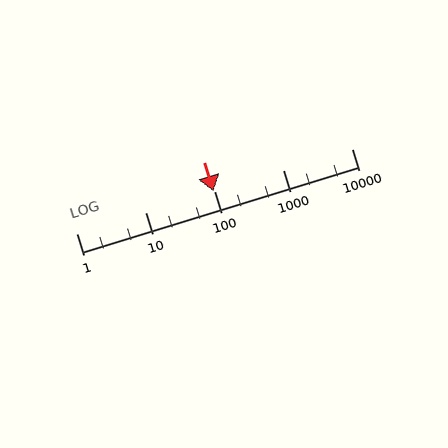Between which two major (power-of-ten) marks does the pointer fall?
The pointer is between 10 and 100.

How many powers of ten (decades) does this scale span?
The scale spans 4 decades, from 1 to 10000.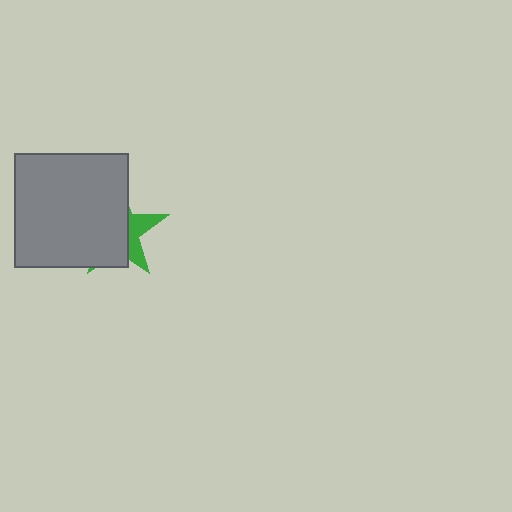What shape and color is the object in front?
The object in front is a gray square.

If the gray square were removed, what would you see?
You would see the complete green star.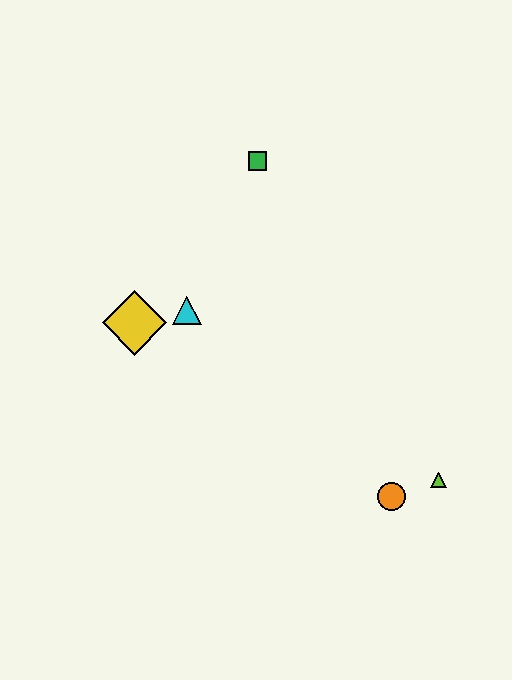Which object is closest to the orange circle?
The lime triangle is closest to the orange circle.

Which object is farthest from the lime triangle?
The green square is farthest from the lime triangle.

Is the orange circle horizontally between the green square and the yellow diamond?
No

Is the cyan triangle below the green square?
Yes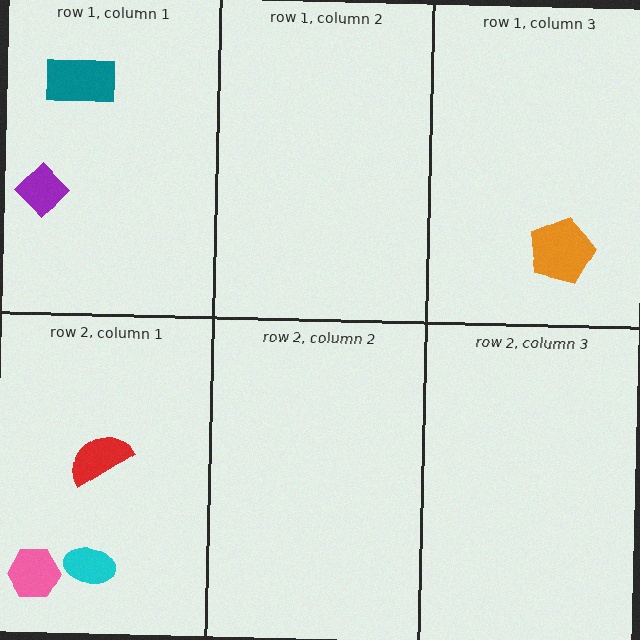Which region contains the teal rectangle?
The row 1, column 1 region.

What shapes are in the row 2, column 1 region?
The pink hexagon, the red semicircle, the cyan ellipse.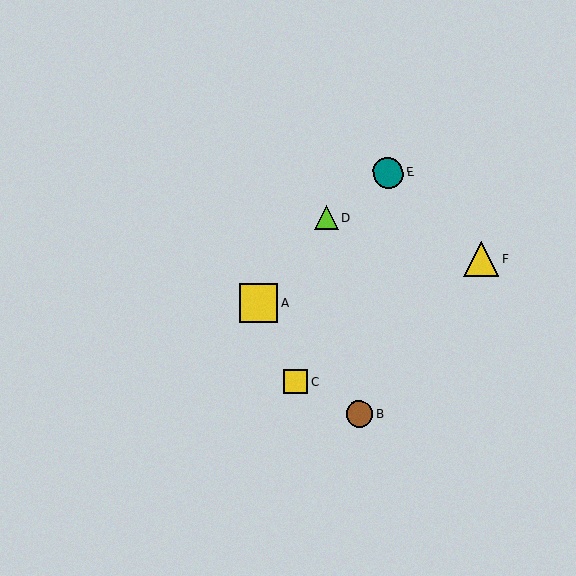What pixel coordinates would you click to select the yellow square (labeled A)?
Click at (259, 303) to select the yellow square A.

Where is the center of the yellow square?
The center of the yellow square is at (259, 303).